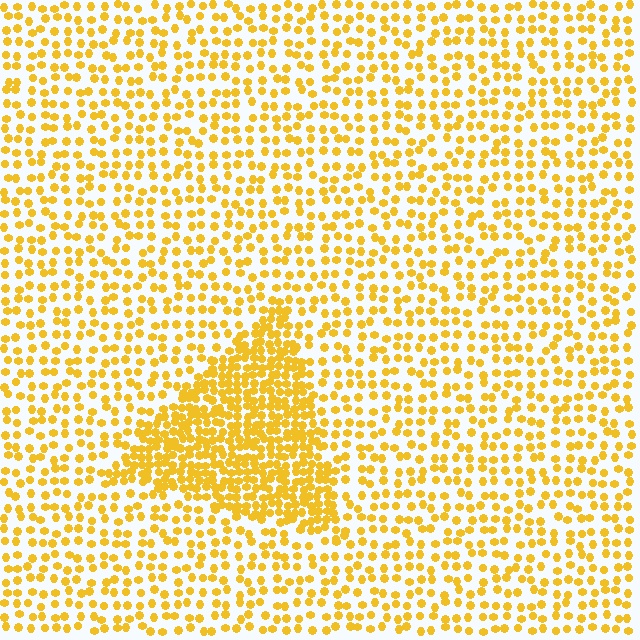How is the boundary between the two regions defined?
The boundary is defined by a change in element density (approximately 2.3x ratio). All elements are the same color, size, and shape.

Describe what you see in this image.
The image contains small yellow elements arranged at two different densities. A triangle-shaped region is visible where the elements are more densely packed than the surrounding area.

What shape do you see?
I see a triangle.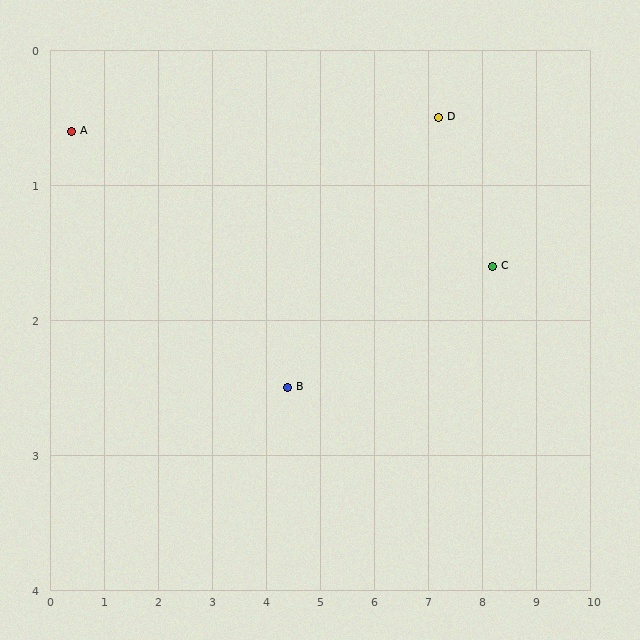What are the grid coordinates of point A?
Point A is at approximately (0.4, 0.6).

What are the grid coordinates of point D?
Point D is at approximately (7.2, 0.5).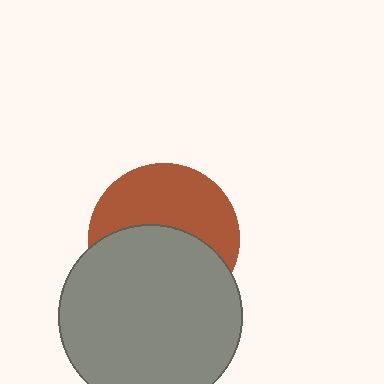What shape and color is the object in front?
The object in front is a gray circle.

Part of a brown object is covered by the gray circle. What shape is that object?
It is a circle.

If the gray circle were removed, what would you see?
You would see the complete brown circle.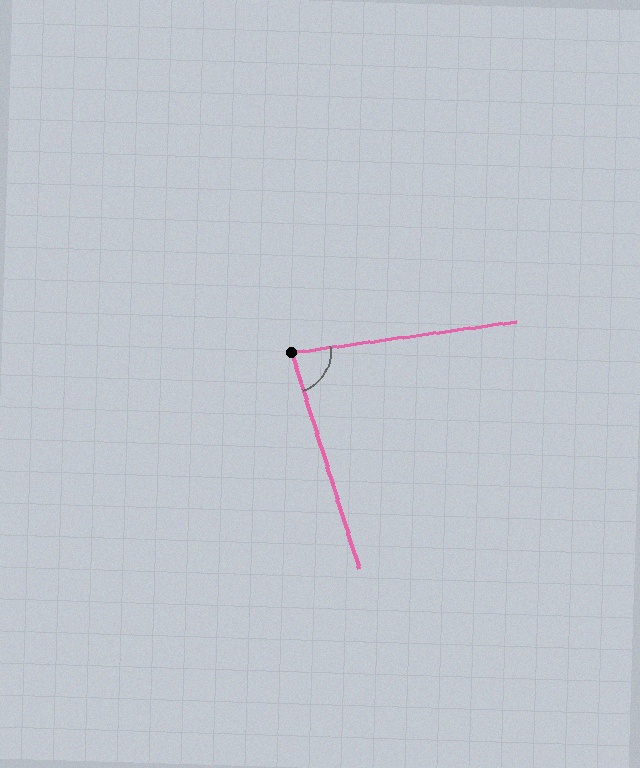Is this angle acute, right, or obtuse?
It is acute.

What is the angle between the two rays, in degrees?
Approximately 81 degrees.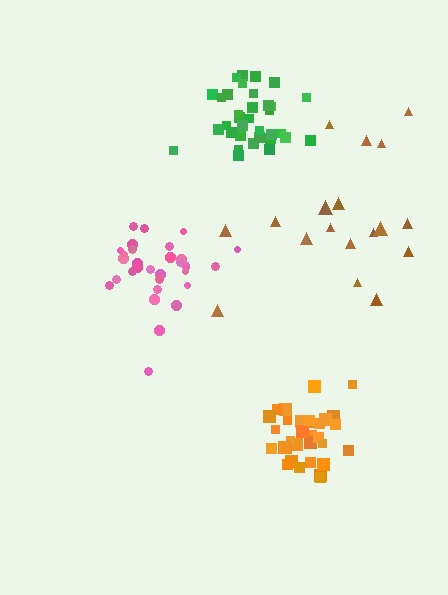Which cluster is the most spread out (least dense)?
Brown.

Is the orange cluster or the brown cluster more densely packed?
Orange.